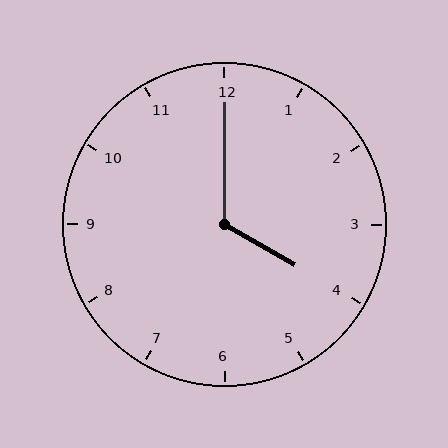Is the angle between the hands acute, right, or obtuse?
It is obtuse.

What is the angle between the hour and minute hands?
Approximately 120 degrees.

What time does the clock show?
4:00.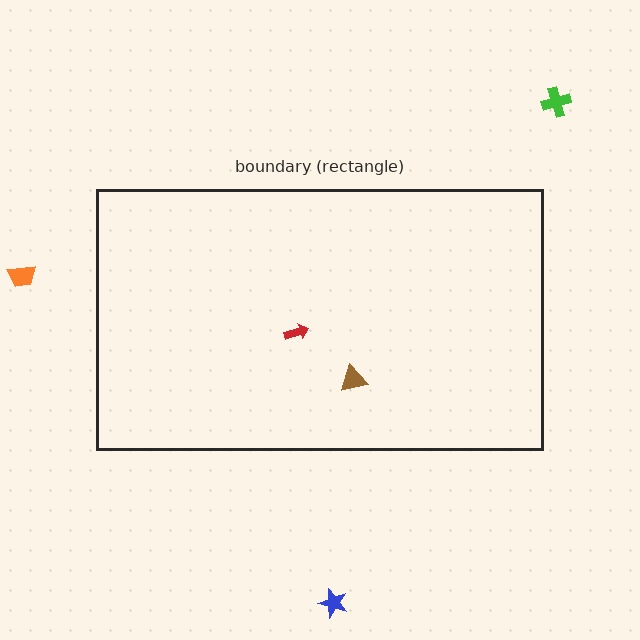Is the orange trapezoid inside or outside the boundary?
Outside.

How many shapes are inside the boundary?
2 inside, 3 outside.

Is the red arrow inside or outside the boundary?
Inside.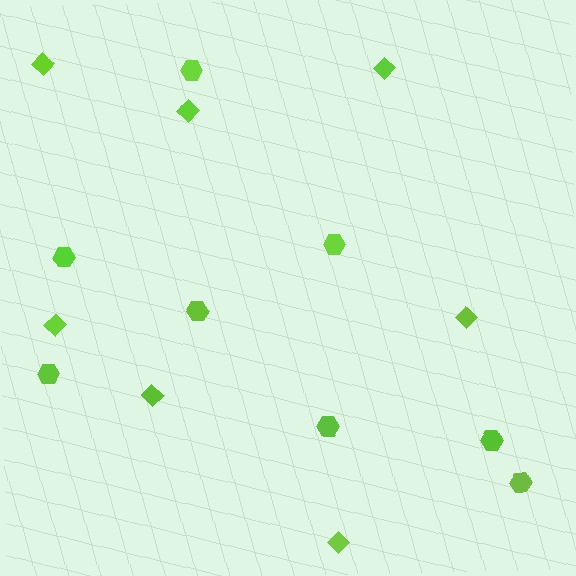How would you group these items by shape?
There are 2 groups: one group of diamonds (7) and one group of hexagons (8).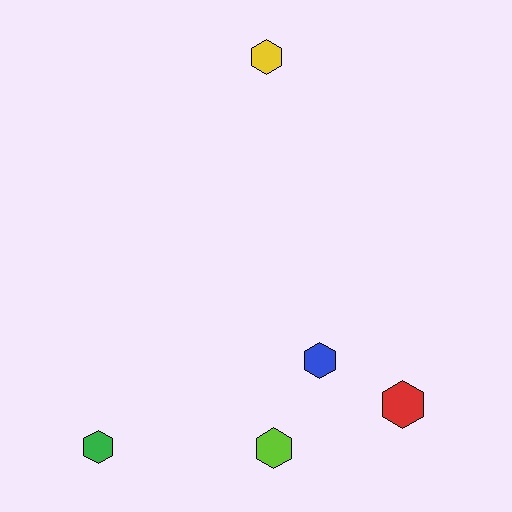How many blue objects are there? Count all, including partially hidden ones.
There is 1 blue object.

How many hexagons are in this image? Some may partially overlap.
There are 5 hexagons.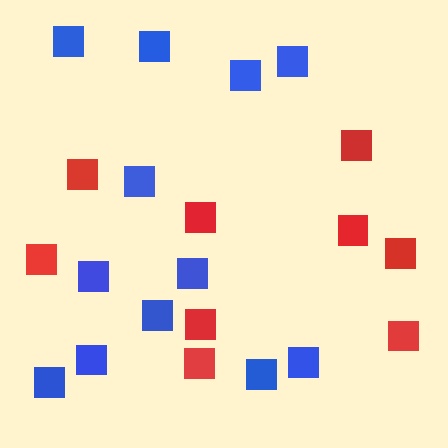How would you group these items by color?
There are 2 groups: one group of red squares (9) and one group of blue squares (12).